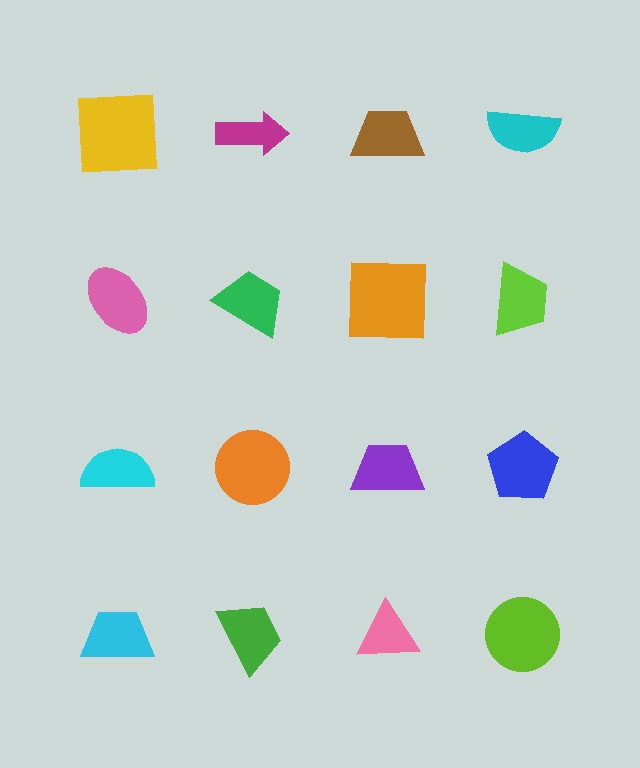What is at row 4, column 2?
A green trapezoid.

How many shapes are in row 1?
4 shapes.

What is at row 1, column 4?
A cyan semicircle.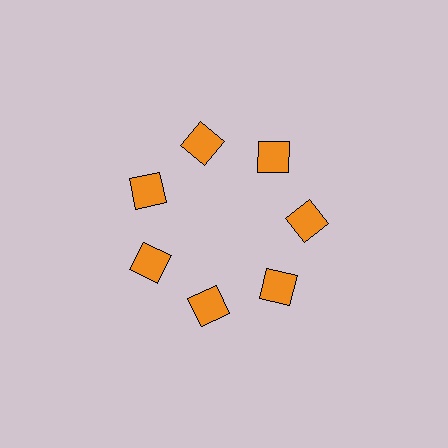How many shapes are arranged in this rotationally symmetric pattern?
There are 7 shapes, arranged in 7 groups of 1.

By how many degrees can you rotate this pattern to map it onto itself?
The pattern maps onto itself every 51 degrees of rotation.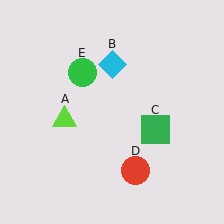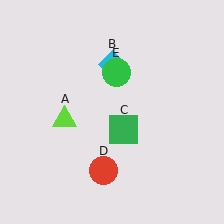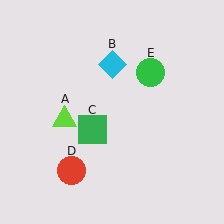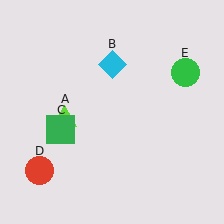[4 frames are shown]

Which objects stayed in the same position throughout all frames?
Lime triangle (object A) and cyan diamond (object B) remained stationary.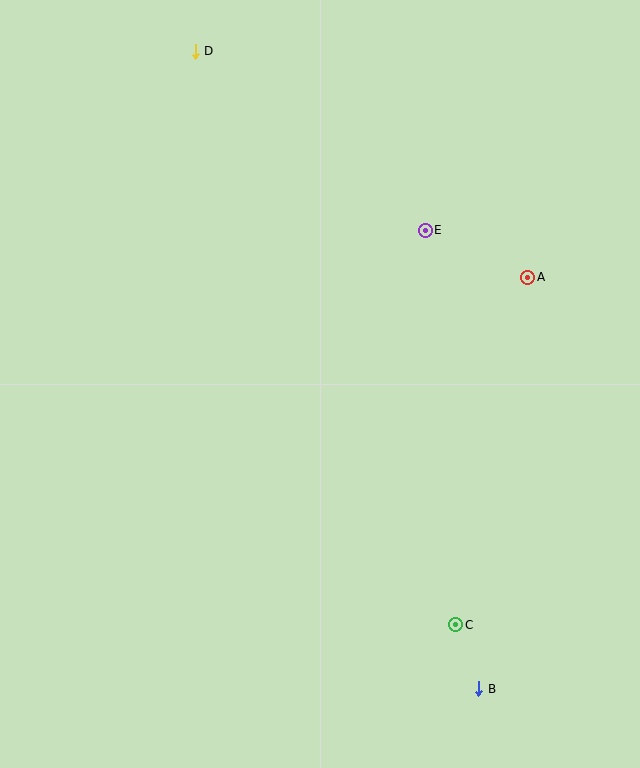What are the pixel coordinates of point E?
Point E is at (425, 230).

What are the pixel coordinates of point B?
Point B is at (479, 689).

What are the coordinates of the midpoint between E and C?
The midpoint between E and C is at (440, 427).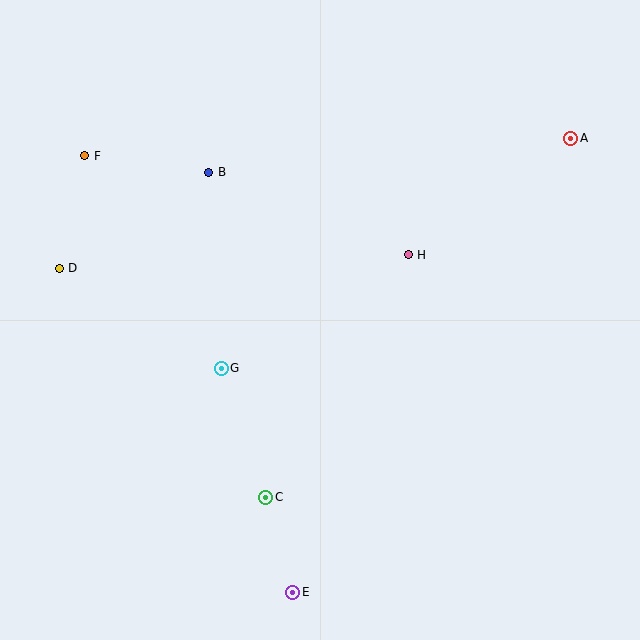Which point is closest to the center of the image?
Point H at (408, 255) is closest to the center.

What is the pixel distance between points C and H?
The distance between C and H is 281 pixels.